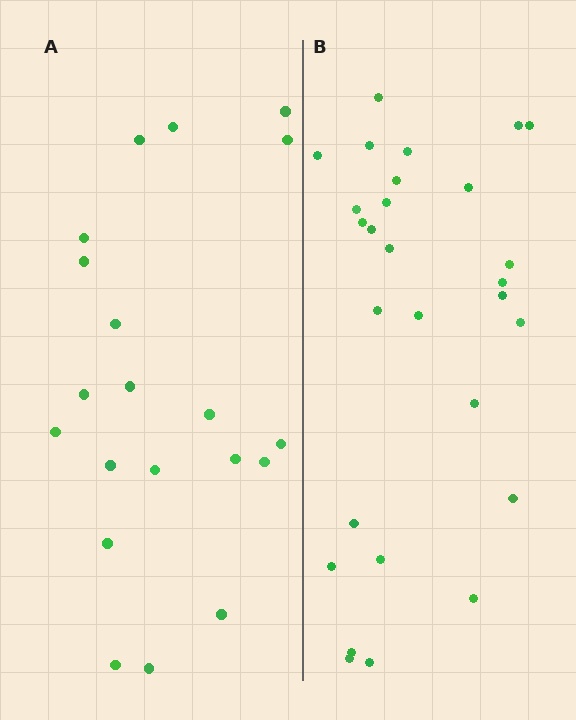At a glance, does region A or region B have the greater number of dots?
Region B (the right region) has more dots.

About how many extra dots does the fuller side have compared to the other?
Region B has roughly 8 or so more dots than region A.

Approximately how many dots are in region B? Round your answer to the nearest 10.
About 30 dots. (The exact count is 28, which rounds to 30.)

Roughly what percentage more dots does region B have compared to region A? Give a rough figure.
About 40% more.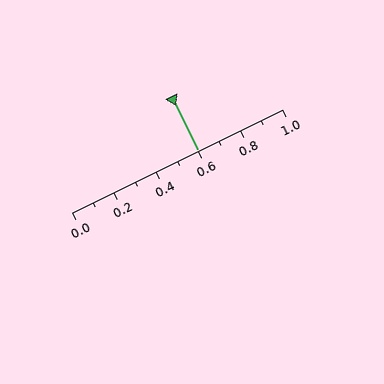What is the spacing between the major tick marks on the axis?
The major ticks are spaced 0.2 apart.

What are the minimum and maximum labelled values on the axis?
The axis runs from 0.0 to 1.0.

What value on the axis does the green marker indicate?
The marker indicates approximately 0.6.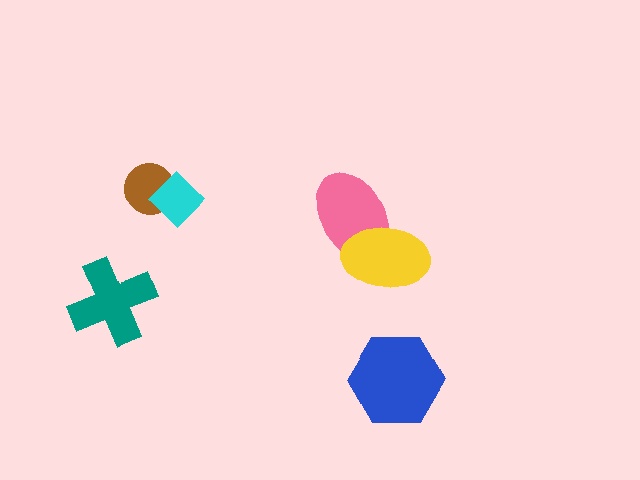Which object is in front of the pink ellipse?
The yellow ellipse is in front of the pink ellipse.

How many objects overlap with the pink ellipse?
1 object overlaps with the pink ellipse.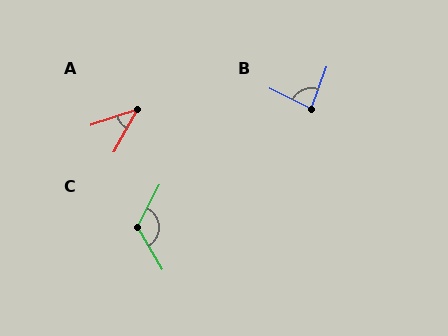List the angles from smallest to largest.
A (42°), B (84°), C (122°).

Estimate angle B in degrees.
Approximately 84 degrees.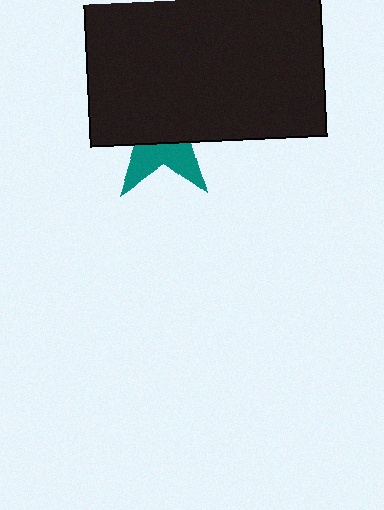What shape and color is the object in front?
The object in front is a black rectangle.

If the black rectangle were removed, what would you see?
You would see the complete teal star.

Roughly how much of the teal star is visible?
A small part of it is visible (roughly 35%).